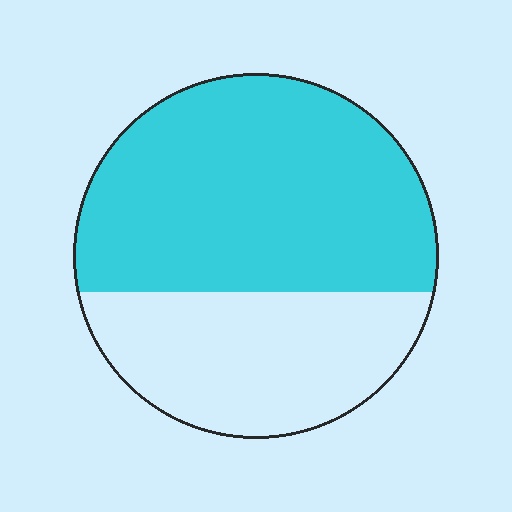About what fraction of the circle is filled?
About five eighths (5/8).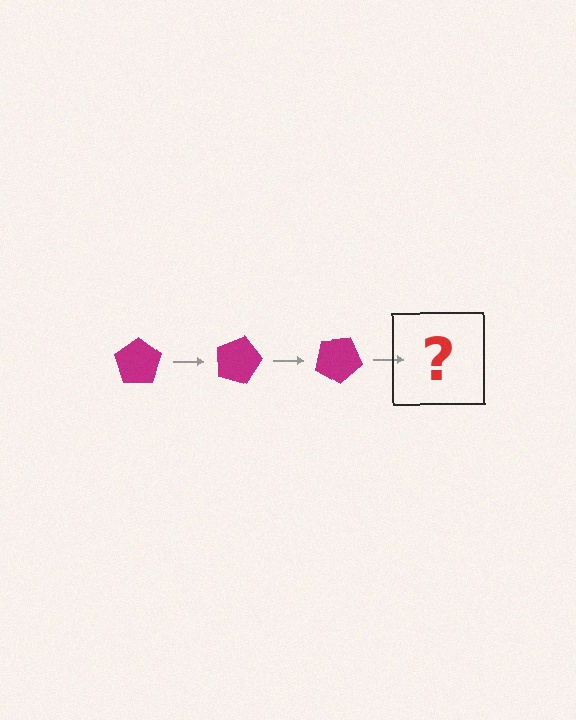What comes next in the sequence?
The next element should be a magenta pentagon rotated 45 degrees.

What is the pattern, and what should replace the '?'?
The pattern is that the pentagon rotates 15 degrees each step. The '?' should be a magenta pentagon rotated 45 degrees.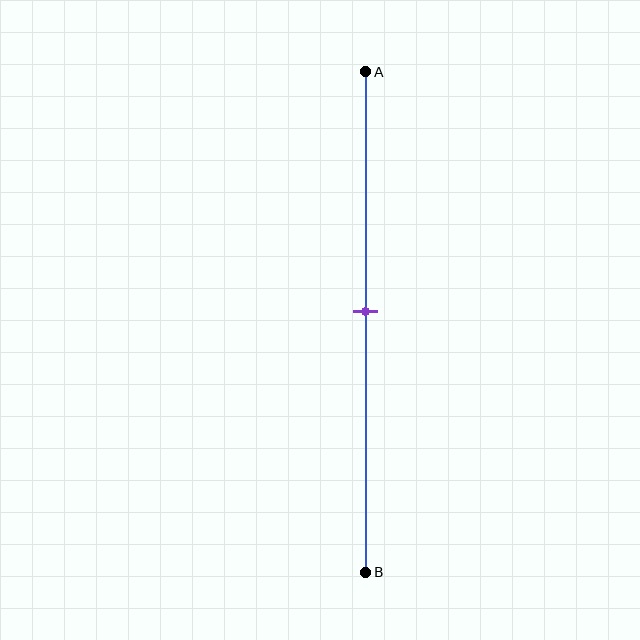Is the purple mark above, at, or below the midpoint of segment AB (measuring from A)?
The purple mark is approximately at the midpoint of segment AB.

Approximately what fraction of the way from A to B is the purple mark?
The purple mark is approximately 50% of the way from A to B.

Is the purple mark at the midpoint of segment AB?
Yes, the mark is approximately at the midpoint.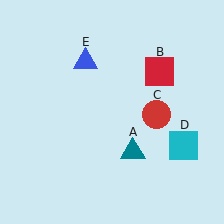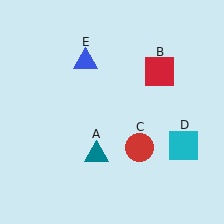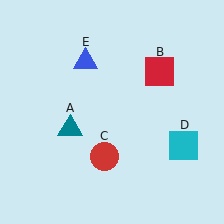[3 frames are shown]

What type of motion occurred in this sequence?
The teal triangle (object A), red circle (object C) rotated clockwise around the center of the scene.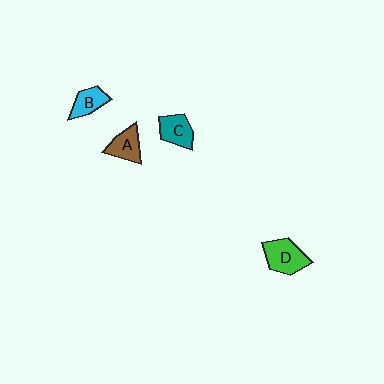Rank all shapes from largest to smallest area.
From largest to smallest: D (green), C (teal), A (brown), B (cyan).